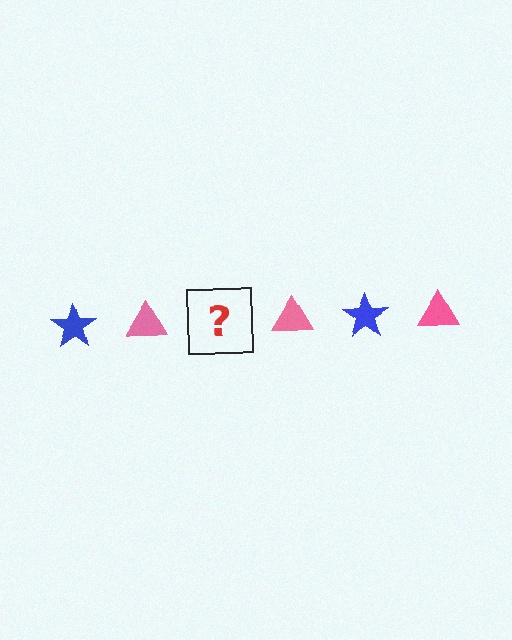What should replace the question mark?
The question mark should be replaced with a blue star.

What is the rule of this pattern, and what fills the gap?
The rule is that the pattern alternates between blue star and pink triangle. The gap should be filled with a blue star.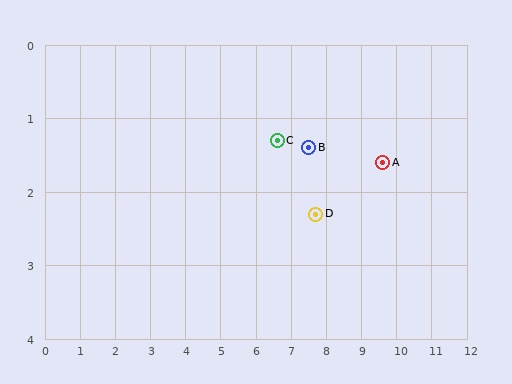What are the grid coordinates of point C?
Point C is at approximately (6.6, 1.3).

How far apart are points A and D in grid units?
Points A and D are about 2.0 grid units apart.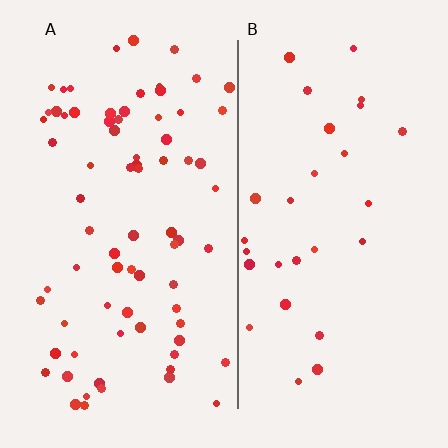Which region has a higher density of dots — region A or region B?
A (the left).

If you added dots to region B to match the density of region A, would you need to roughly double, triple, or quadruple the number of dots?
Approximately triple.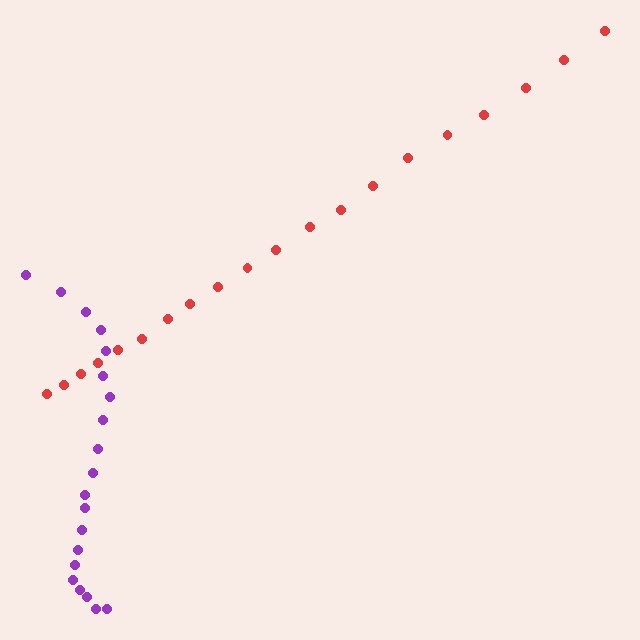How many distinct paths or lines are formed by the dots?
There are 2 distinct paths.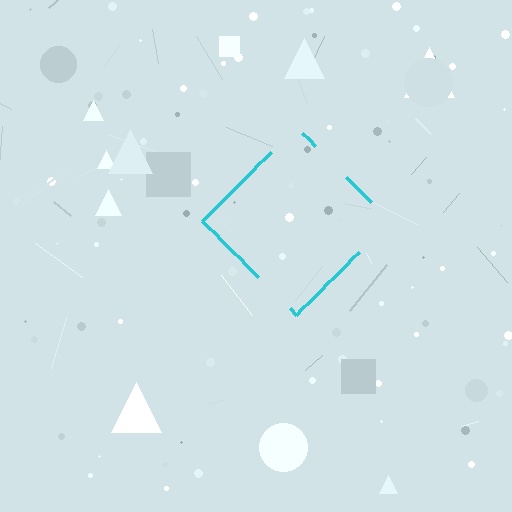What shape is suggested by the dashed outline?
The dashed outline suggests a diamond.